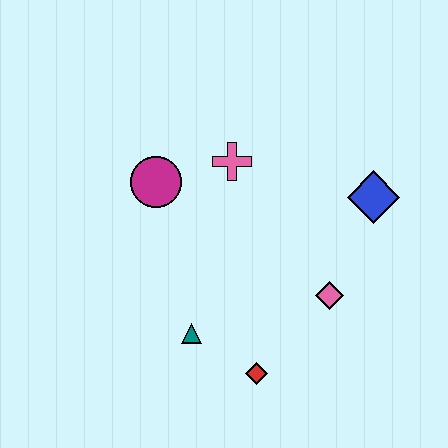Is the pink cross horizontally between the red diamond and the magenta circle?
Yes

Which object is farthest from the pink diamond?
The magenta circle is farthest from the pink diamond.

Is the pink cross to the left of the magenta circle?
No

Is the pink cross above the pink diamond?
Yes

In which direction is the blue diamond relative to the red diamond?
The blue diamond is above the red diamond.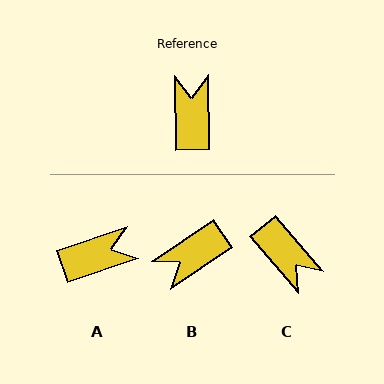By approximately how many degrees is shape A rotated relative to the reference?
Approximately 73 degrees clockwise.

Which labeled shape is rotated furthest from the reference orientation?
C, about 140 degrees away.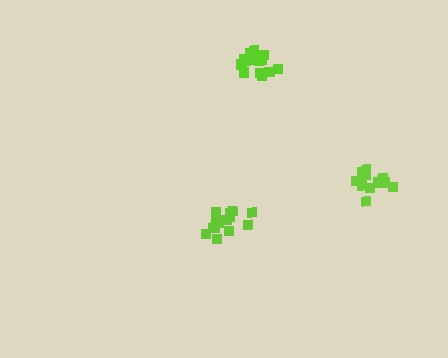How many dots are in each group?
Group 1: 13 dots, Group 2: 16 dots, Group 3: 14 dots (43 total).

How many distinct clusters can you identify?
There are 3 distinct clusters.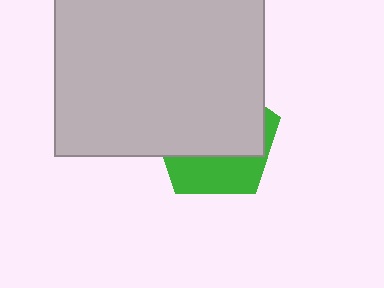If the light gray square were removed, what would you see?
You would see the complete green pentagon.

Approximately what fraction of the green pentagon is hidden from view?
Roughly 66% of the green pentagon is hidden behind the light gray square.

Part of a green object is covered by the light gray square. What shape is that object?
It is a pentagon.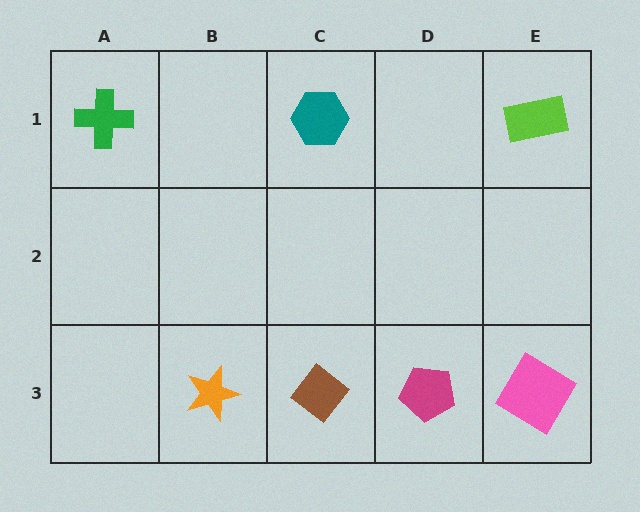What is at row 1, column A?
A green cross.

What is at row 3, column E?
A pink diamond.